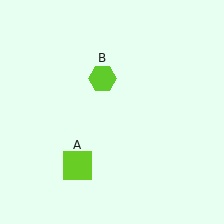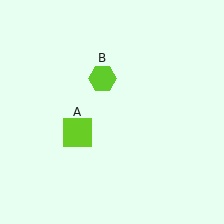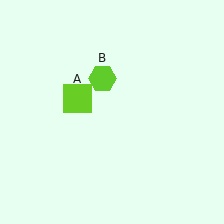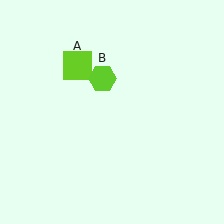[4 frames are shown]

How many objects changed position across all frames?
1 object changed position: lime square (object A).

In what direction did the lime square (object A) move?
The lime square (object A) moved up.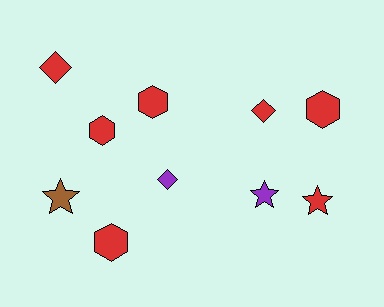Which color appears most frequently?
Red, with 7 objects.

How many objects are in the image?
There are 10 objects.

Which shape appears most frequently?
Hexagon, with 4 objects.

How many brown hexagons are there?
There are no brown hexagons.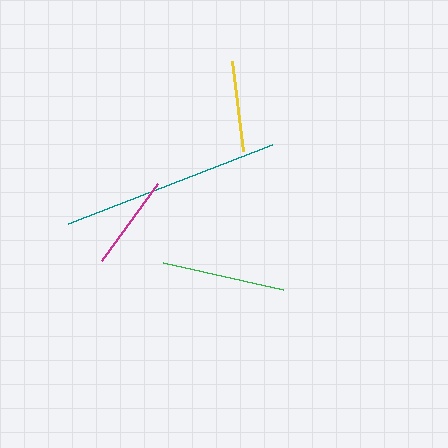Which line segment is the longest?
The teal line is the longest at approximately 219 pixels.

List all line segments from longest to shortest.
From longest to shortest: teal, green, magenta, yellow.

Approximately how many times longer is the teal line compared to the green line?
The teal line is approximately 1.8 times the length of the green line.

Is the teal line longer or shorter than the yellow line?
The teal line is longer than the yellow line.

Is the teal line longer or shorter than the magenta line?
The teal line is longer than the magenta line.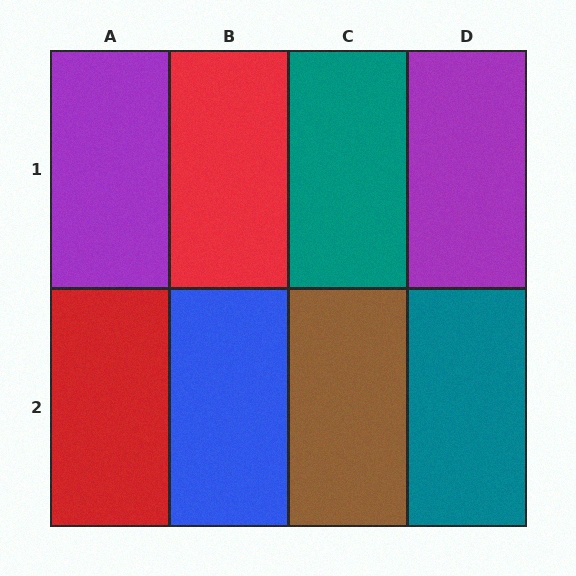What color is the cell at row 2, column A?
Red.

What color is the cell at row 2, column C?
Brown.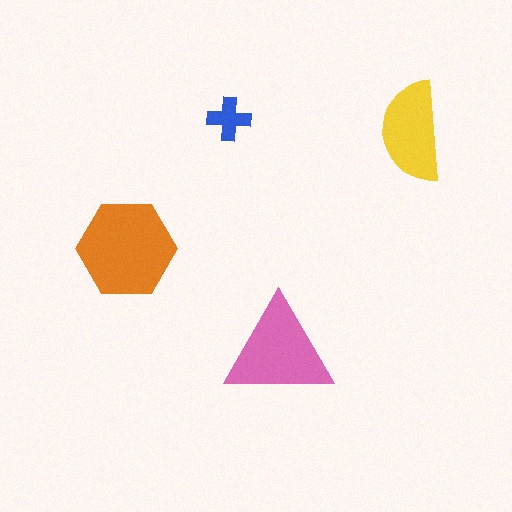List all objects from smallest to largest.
The blue cross, the yellow semicircle, the pink triangle, the orange hexagon.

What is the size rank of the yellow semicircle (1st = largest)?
3rd.